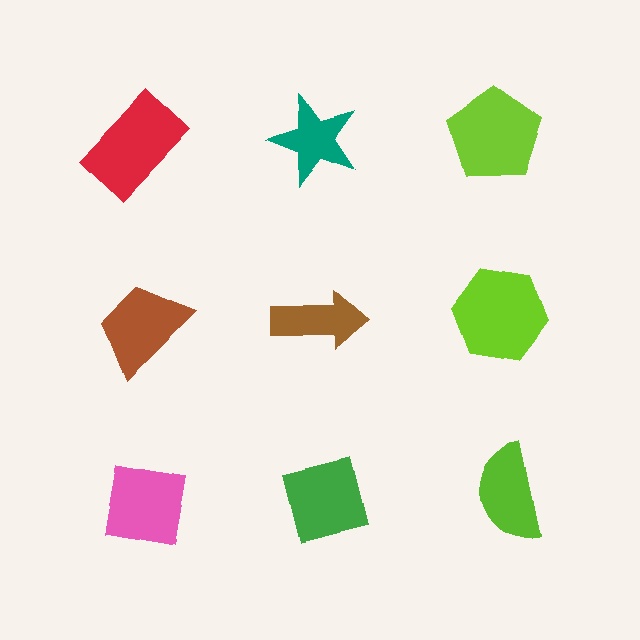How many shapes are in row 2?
3 shapes.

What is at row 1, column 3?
A lime pentagon.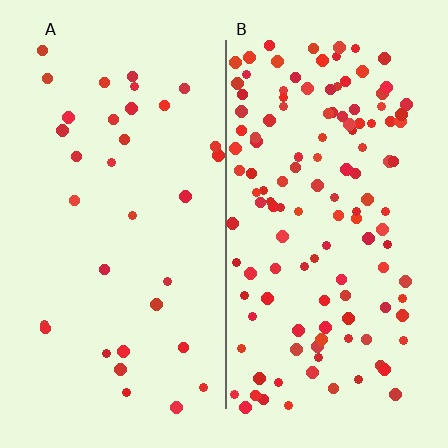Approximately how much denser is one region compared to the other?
Approximately 3.8× — region B over region A.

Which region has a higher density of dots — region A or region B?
B (the right).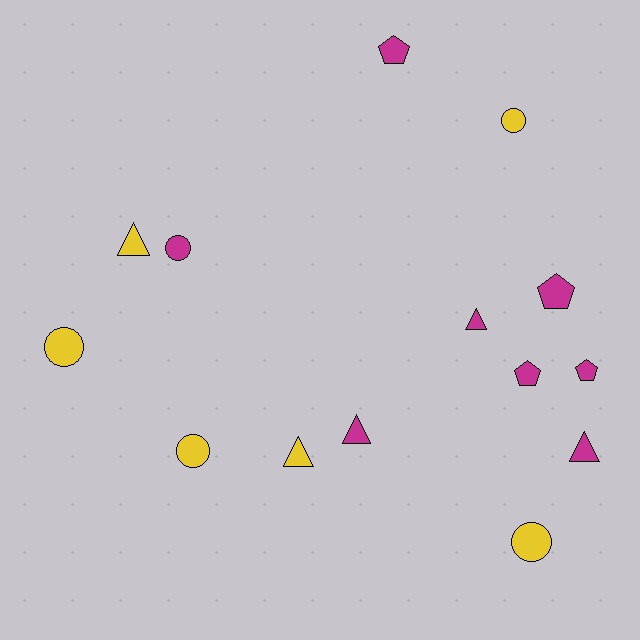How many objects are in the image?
There are 14 objects.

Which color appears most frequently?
Magenta, with 8 objects.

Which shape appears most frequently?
Circle, with 5 objects.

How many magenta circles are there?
There is 1 magenta circle.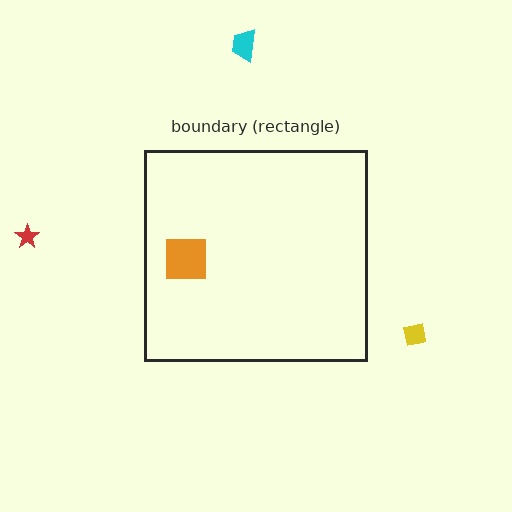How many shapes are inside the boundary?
1 inside, 3 outside.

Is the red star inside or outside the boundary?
Outside.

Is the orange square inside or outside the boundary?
Inside.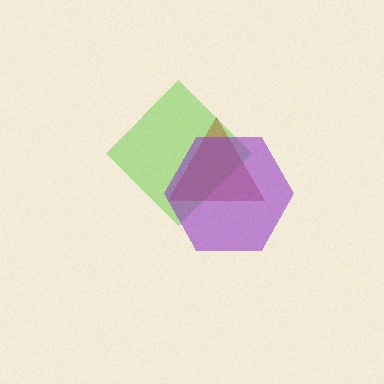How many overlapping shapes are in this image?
There are 3 overlapping shapes in the image.